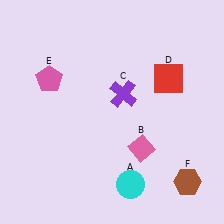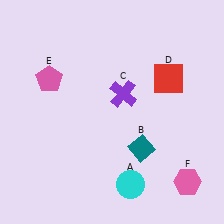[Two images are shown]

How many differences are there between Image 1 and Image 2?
There are 2 differences between the two images.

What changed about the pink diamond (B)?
In Image 1, B is pink. In Image 2, it changed to teal.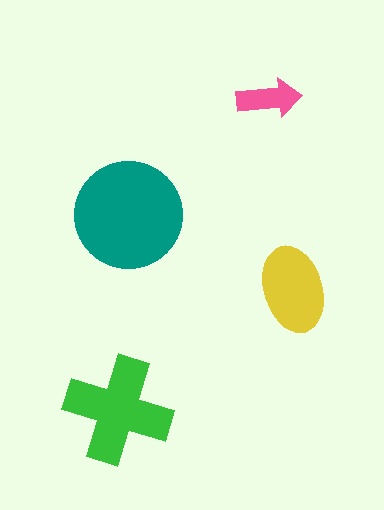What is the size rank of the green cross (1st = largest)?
2nd.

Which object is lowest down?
The green cross is bottommost.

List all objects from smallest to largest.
The pink arrow, the yellow ellipse, the green cross, the teal circle.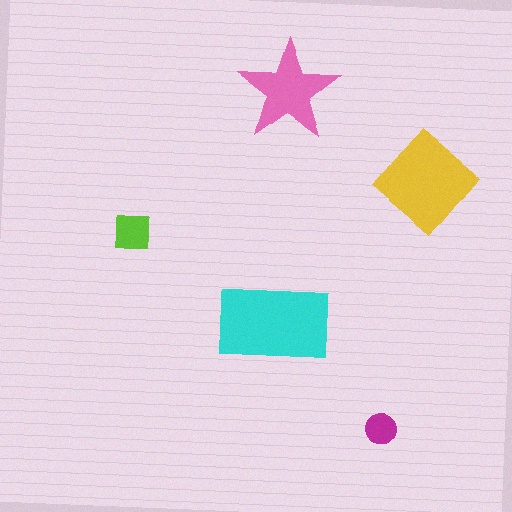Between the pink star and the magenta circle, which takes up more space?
The pink star.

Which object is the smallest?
The magenta circle.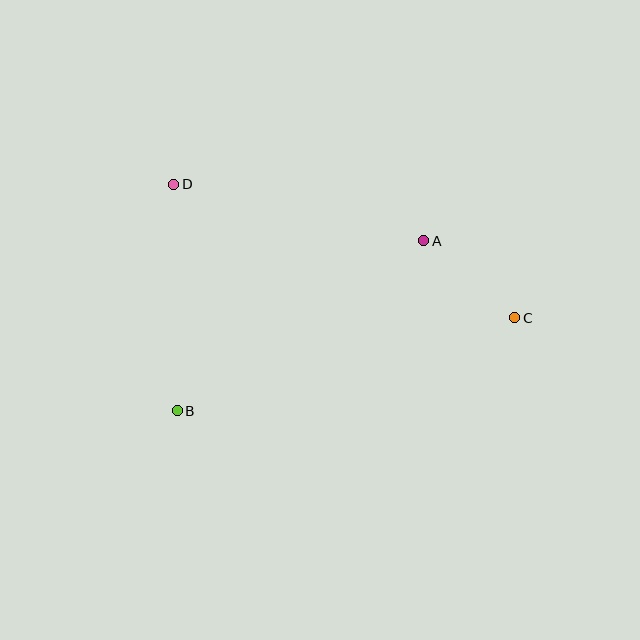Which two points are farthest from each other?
Points C and D are farthest from each other.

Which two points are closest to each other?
Points A and C are closest to each other.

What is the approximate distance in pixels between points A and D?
The distance between A and D is approximately 256 pixels.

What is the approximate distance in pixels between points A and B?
The distance between A and B is approximately 299 pixels.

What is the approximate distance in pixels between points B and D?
The distance between B and D is approximately 226 pixels.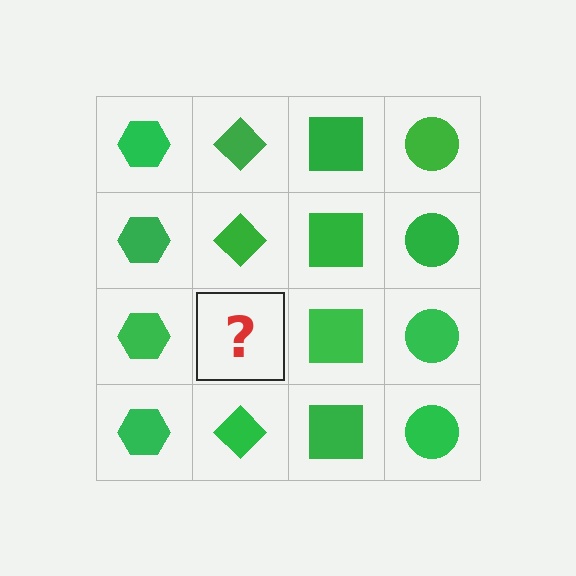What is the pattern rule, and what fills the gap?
The rule is that each column has a consistent shape. The gap should be filled with a green diamond.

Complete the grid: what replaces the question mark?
The question mark should be replaced with a green diamond.